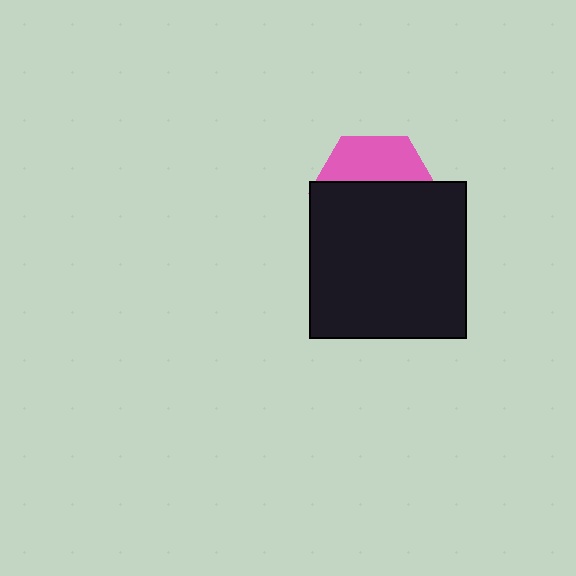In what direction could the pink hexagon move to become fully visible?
The pink hexagon could move up. That would shift it out from behind the black square entirely.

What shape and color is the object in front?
The object in front is a black square.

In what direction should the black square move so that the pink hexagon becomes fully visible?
The black square should move down. That is the shortest direction to clear the overlap and leave the pink hexagon fully visible.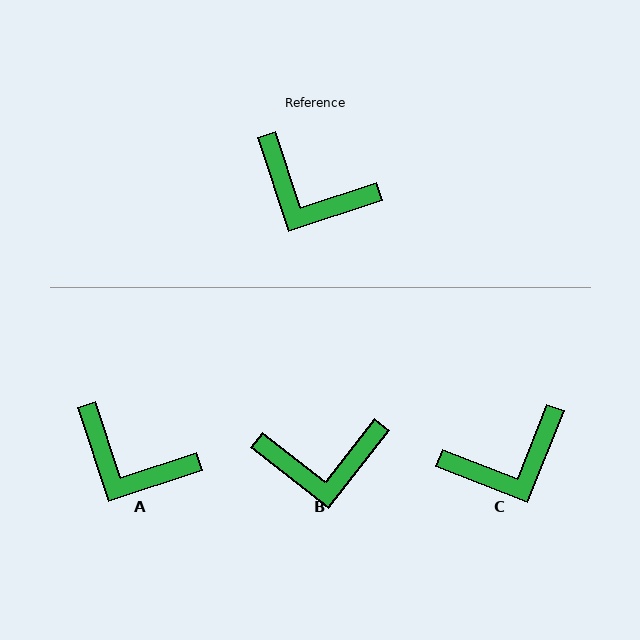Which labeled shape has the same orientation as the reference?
A.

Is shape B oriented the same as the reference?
No, it is off by about 34 degrees.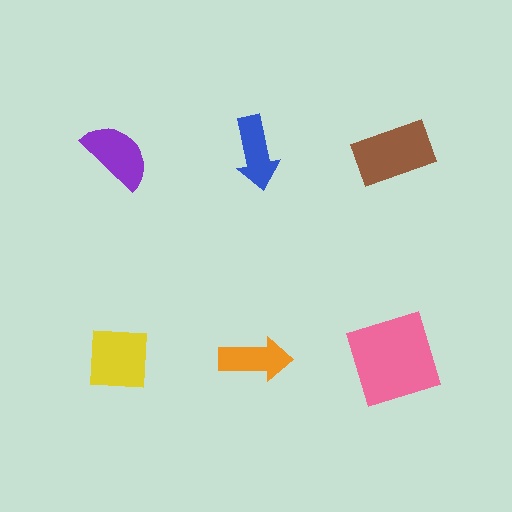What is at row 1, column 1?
A purple semicircle.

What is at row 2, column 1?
A yellow square.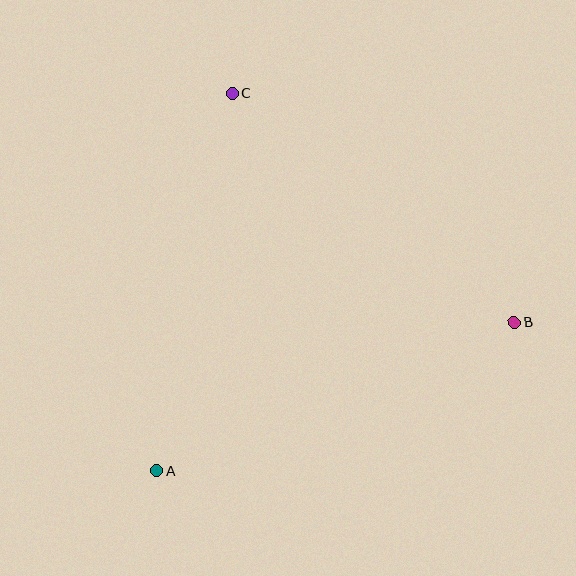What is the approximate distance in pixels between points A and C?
The distance between A and C is approximately 385 pixels.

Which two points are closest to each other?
Points B and C are closest to each other.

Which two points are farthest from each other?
Points A and B are farthest from each other.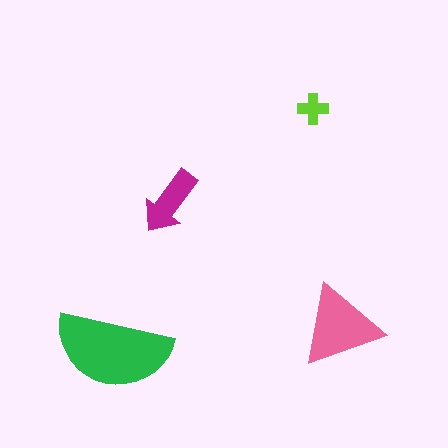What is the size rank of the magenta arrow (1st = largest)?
3rd.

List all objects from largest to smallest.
The green semicircle, the pink triangle, the magenta arrow, the lime cross.